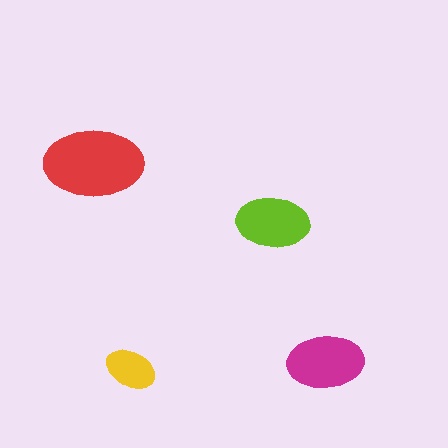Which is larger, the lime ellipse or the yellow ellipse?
The lime one.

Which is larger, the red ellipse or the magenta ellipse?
The red one.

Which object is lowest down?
The yellow ellipse is bottommost.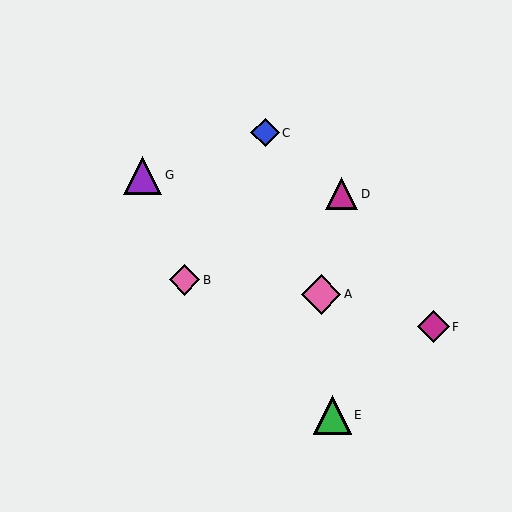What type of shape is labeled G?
Shape G is a purple triangle.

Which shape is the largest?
The pink diamond (labeled A) is the largest.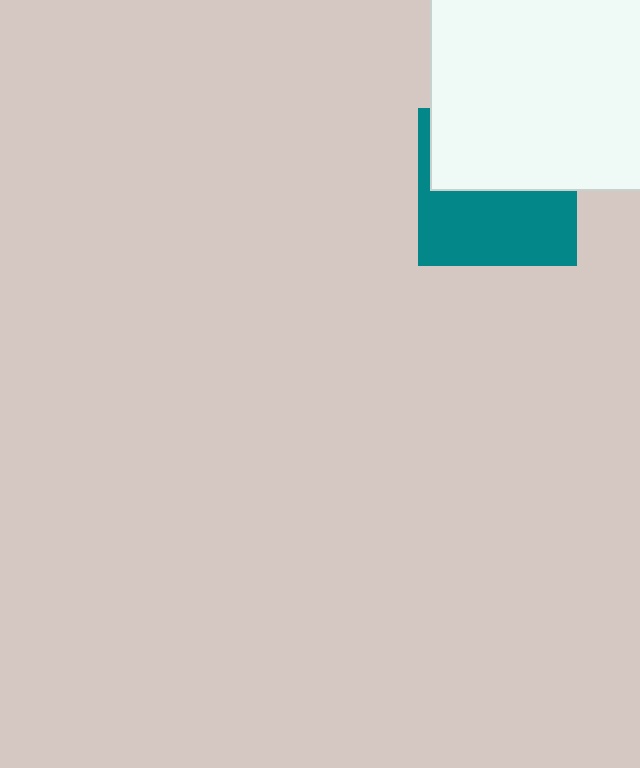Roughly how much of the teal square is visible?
About half of it is visible (roughly 51%).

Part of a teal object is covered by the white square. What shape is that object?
It is a square.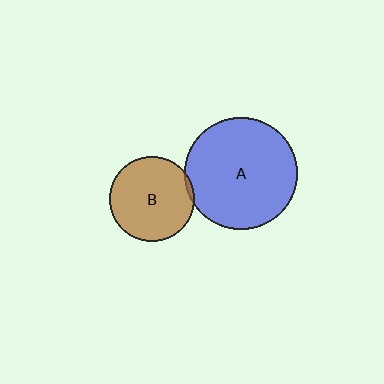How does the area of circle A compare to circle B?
Approximately 1.8 times.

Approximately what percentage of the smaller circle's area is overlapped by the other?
Approximately 5%.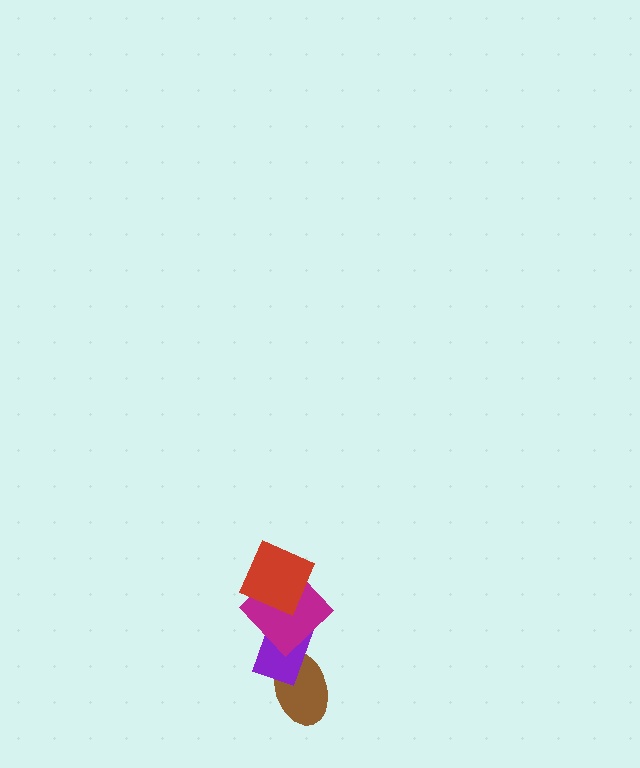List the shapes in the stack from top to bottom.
From top to bottom: the red square, the magenta diamond, the purple rectangle, the brown ellipse.